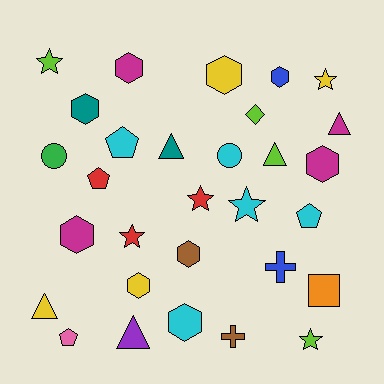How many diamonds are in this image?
There is 1 diamond.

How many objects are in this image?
There are 30 objects.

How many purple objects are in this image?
There is 1 purple object.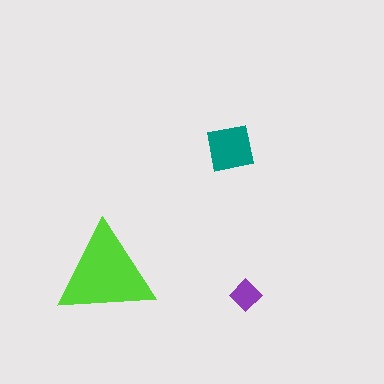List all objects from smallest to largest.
The purple diamond, the teal square, the lime triangle.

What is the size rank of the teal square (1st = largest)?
2nd.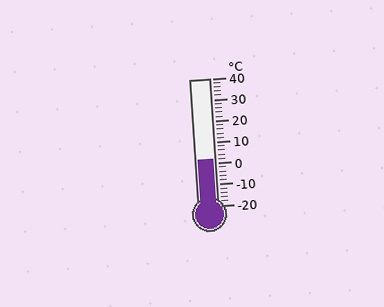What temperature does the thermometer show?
The thermometer shows approximately 2°C.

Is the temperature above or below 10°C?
The temperature is below 10°C.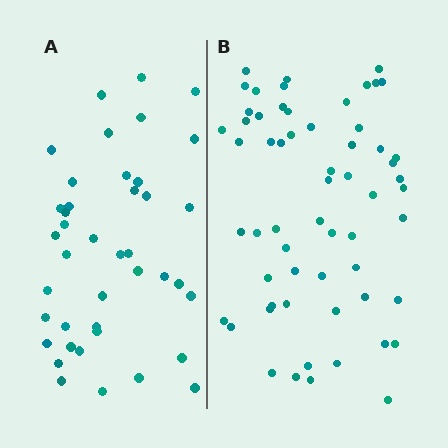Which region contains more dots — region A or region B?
Region B (the right region) has more dots.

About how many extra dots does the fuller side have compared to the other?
Region B has approximately 20 more dots than region A.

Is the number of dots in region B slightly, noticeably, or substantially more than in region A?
Region B has substantially more. The ratio is roughly 1.5 to 1.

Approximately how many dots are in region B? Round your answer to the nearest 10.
About 60 dots.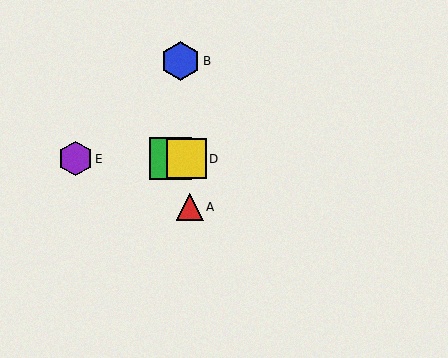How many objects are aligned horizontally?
3 objects (C, D, E) are aligned horizontally.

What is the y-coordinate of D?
Object D is at y≈159.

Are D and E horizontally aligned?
Yes, both are at y≈159.